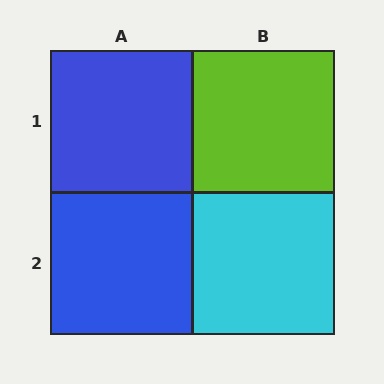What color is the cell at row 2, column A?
Blue.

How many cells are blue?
2 cells are blue.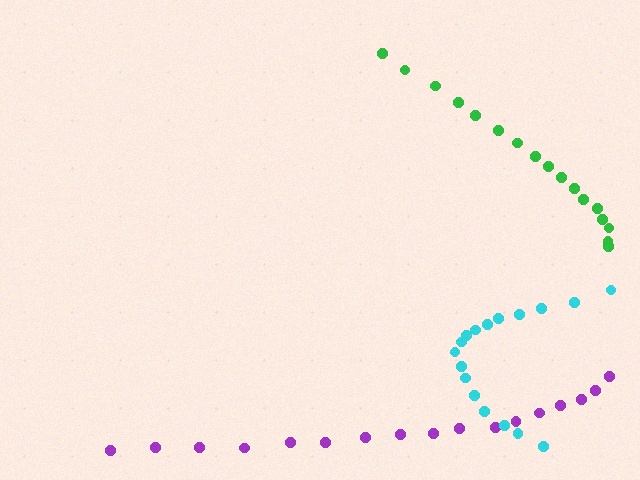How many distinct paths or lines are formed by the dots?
There are 3 distinct paths.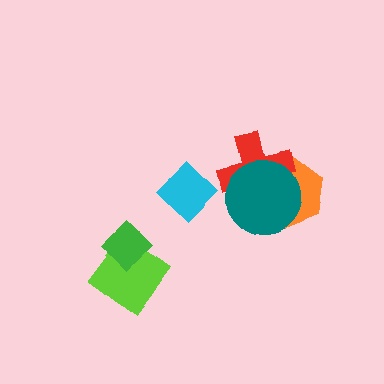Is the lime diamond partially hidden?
Yes, it is partially covered by another shape.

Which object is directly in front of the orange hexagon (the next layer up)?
The red cross is directly in front of the orange hexagon.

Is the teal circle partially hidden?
No, no other shape covers it.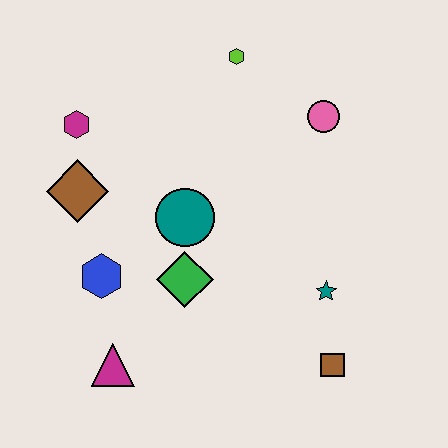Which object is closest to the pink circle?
The lime hexagon is closest to the pink circle.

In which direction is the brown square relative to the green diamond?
The brown square is to the right of the green diamond.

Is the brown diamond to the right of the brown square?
No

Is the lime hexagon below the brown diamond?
No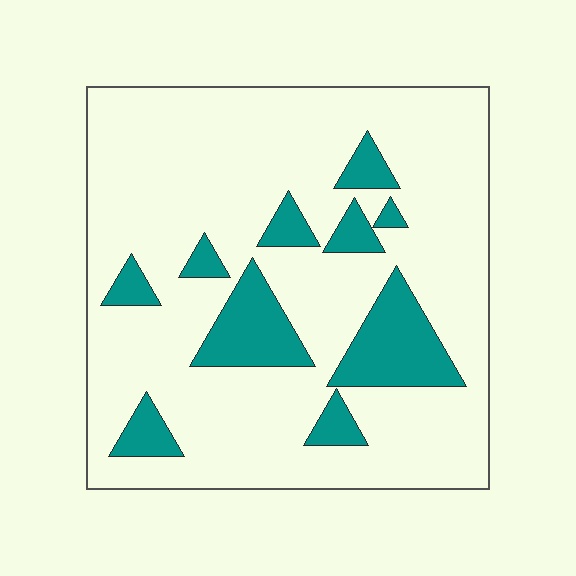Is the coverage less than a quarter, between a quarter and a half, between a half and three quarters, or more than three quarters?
Less than a quarter.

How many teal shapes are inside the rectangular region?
10.